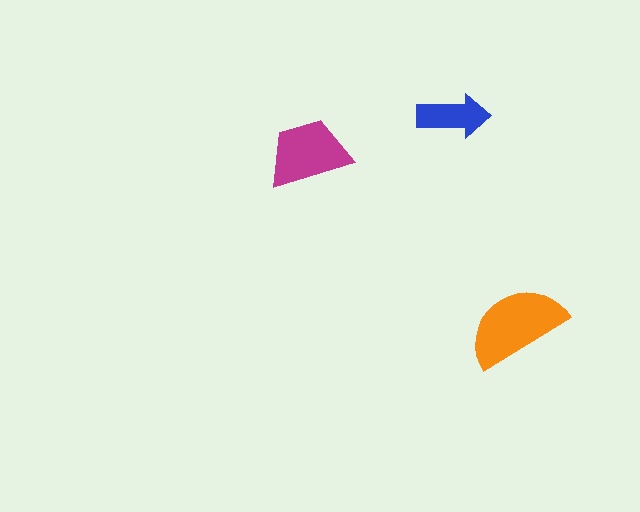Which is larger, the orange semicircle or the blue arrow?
The orange semicircle.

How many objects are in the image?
There are 3 objects in the image.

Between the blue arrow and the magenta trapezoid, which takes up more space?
The magenta trapezoid.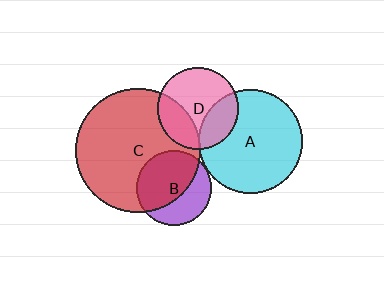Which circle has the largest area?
Circle C (red).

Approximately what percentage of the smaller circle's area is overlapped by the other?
Approximately 5%.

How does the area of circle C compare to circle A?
Approximately 1.4 times.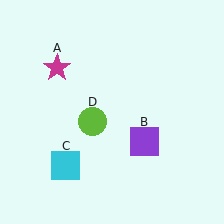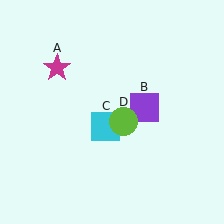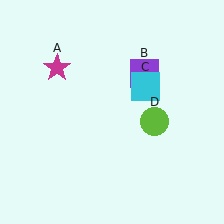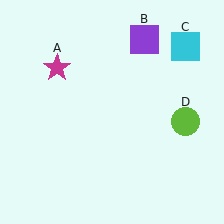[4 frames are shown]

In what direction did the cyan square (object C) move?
The cyan square (object C) moved up and to the right.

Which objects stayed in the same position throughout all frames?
Magenta star (object A) remained stationary.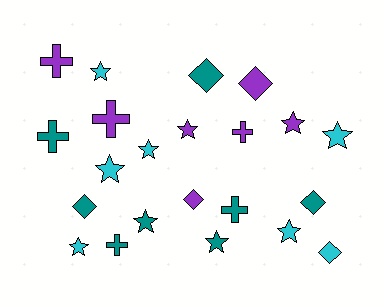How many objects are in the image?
There are 22 objects.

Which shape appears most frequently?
Star, with 10 objects.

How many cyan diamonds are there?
There is 1 cyan diamond.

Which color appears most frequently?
Teal, with 8 objects.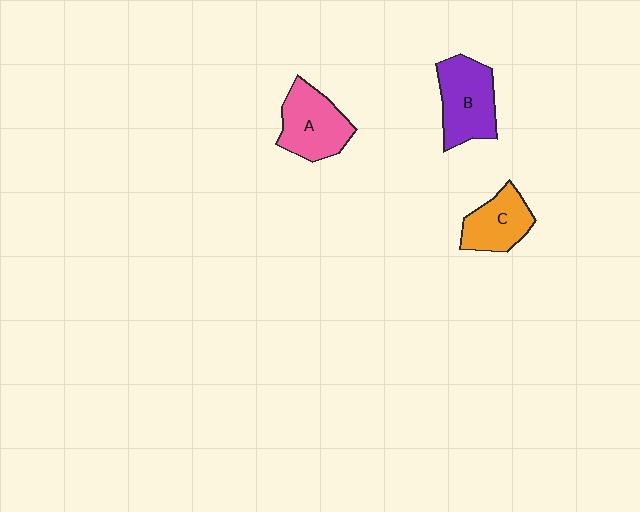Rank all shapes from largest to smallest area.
From largest to smallest: B (purple), A (pink), C (orange).